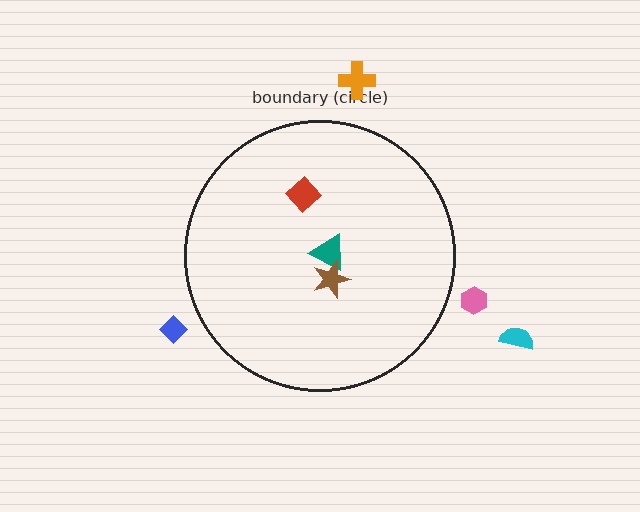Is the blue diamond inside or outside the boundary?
Outside.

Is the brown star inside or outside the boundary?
Inside.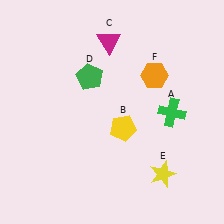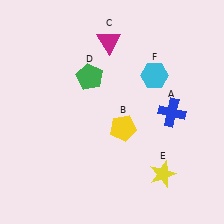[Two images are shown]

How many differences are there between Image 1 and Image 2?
There are 2 differences between the two images.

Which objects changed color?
A changed from green to blue. F changed from orange to cyan.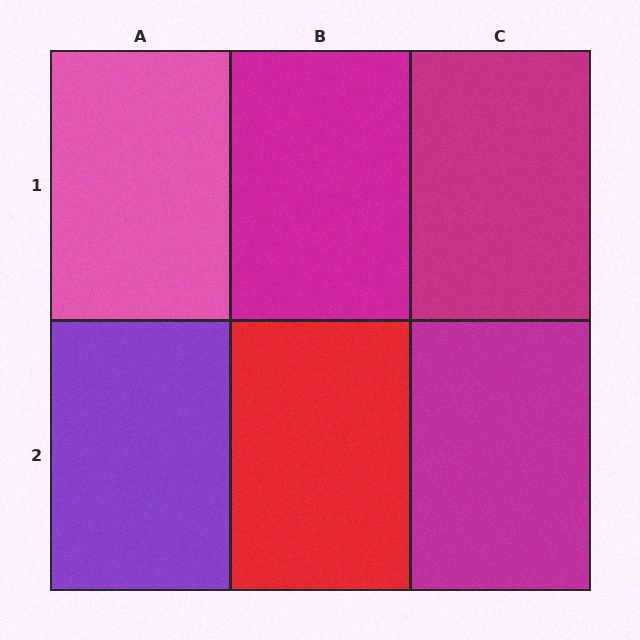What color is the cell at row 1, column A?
Pink.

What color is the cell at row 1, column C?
Magenta.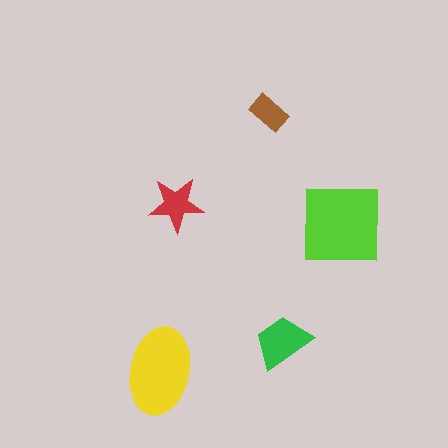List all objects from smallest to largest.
The brown rectangle, the red star, the green trapezoid, the yellow ellipse, the lime square.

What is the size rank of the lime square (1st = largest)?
1st.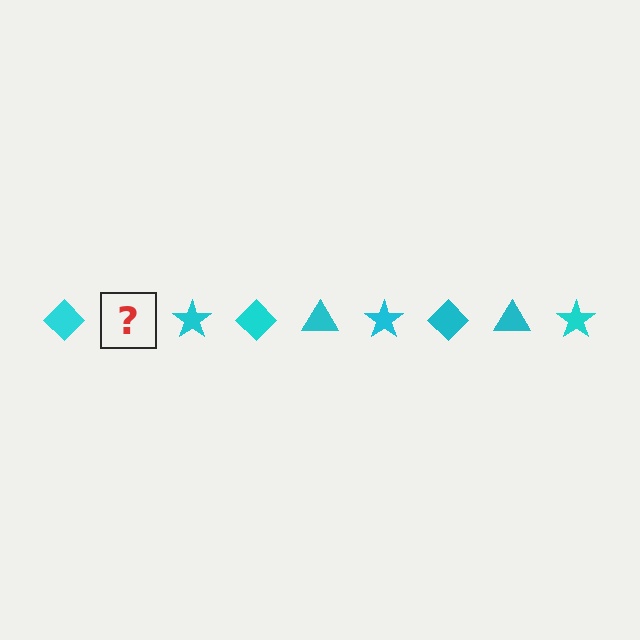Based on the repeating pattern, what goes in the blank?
The blank should be a cyan triangle.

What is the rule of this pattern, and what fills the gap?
The rule is that the pattern cycles through diamond, triangle, star shapes in cyan. The gap should be filled with a cyan triangle.